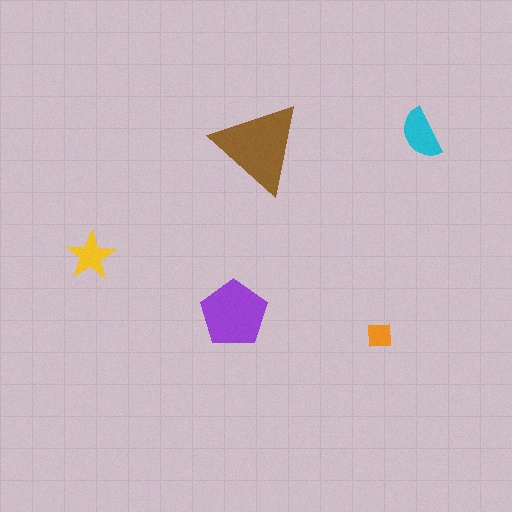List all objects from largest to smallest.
The brown triangle, the purple pentagon, the cyan semicircle, the yellow star, the orange square.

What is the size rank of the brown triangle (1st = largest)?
1st.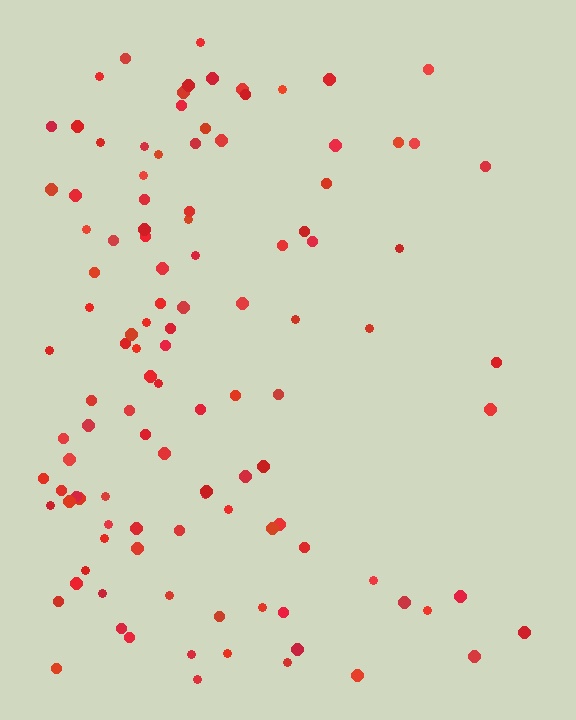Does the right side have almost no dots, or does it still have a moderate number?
Still a moderate number, just noticeably fewer than the left.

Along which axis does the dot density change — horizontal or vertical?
Horizontal.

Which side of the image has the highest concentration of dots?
The left.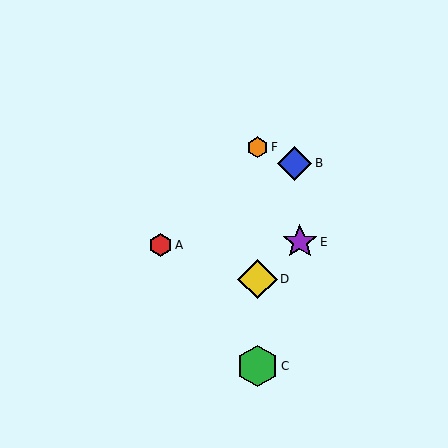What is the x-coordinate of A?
Object A is at x≈160.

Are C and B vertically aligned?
No, C is at x≈257 and B is at x≈295.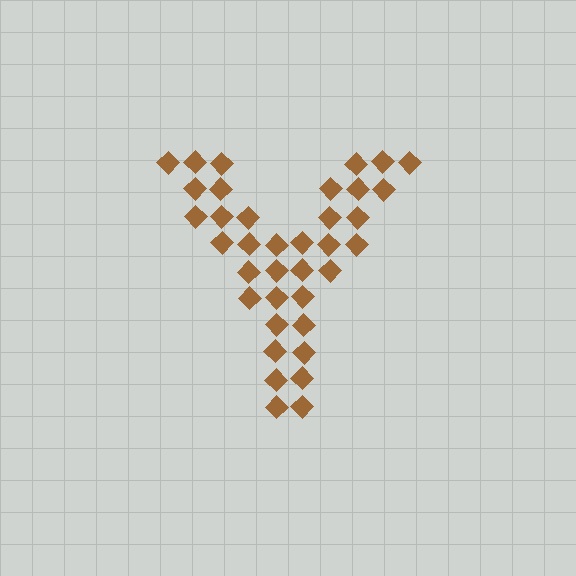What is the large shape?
The large shape is the letter Y.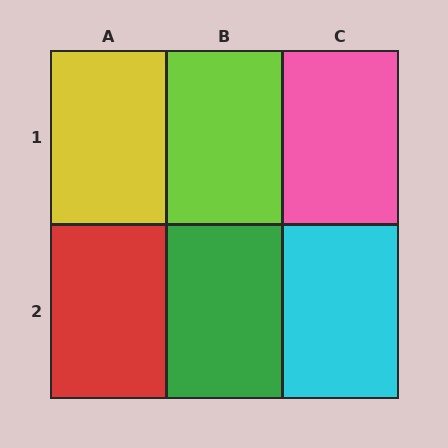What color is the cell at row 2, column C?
Cyan.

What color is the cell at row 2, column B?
Green.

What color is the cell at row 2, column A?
Red.